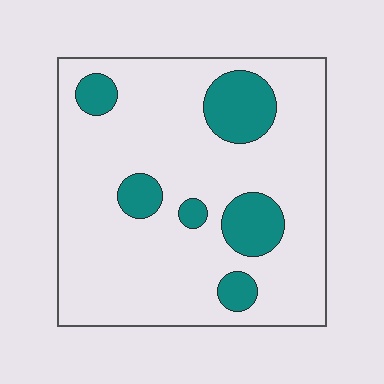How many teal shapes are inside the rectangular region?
6.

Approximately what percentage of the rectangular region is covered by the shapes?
Approximately 15%.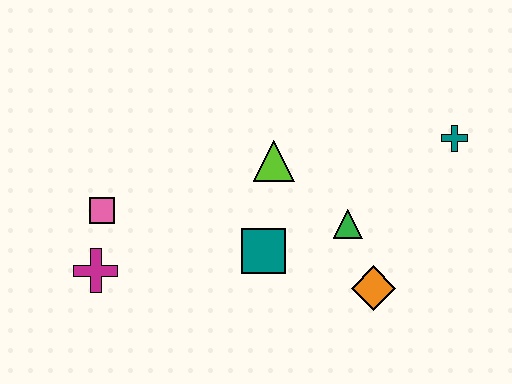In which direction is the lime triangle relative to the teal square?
The lime triangle is above the teal square.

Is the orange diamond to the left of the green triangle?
No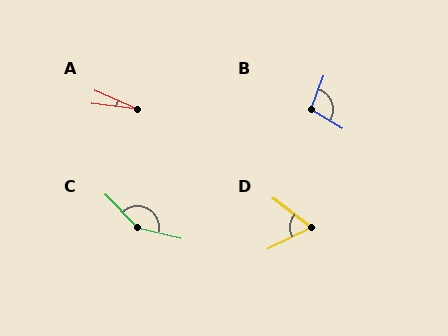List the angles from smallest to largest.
A (17°), D (63°), B (102°), C (147°).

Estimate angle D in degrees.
Approximately 63 degrees.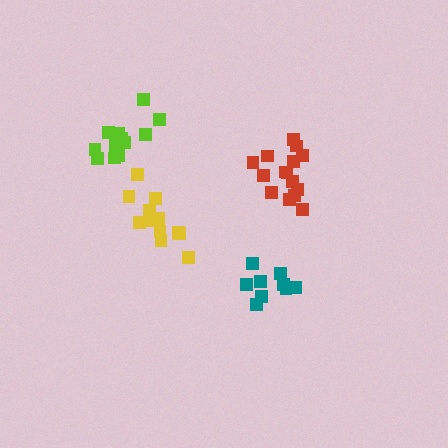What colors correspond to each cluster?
The clusters are colored: yellow, teal, red, lime.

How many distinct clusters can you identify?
There are 4 distinct clusters.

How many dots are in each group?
Group 1: 12 dots, Group 2: 9 dots, Group 3: 15 dots, Group 4: 12 dots (48 total).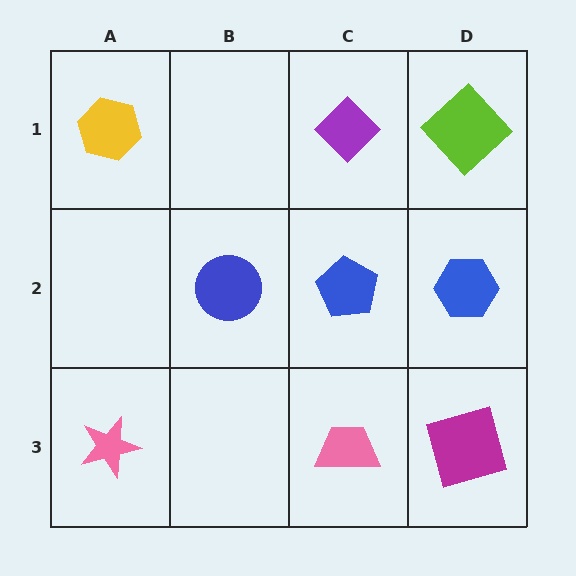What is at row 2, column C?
A blue pentagon.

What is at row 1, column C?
A purple diamond.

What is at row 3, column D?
A magenta square.